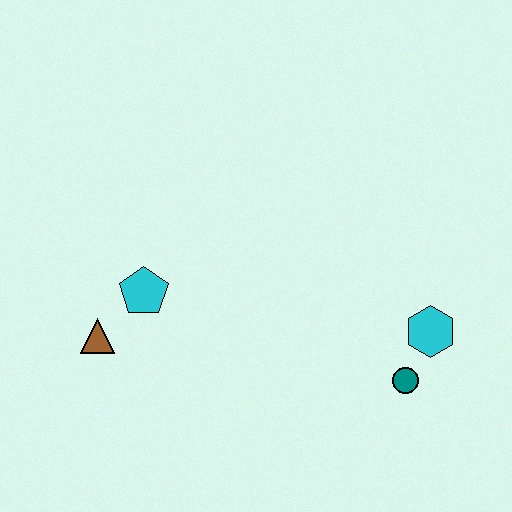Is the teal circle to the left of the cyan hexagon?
Yes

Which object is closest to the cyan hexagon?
The teal circle is closest to the cyan hexagon.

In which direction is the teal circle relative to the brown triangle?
The teal circle is to the right of the brown triangle.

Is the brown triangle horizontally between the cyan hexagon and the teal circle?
No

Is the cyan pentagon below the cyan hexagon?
No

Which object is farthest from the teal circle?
The brown triangle is farthest from the teal circle.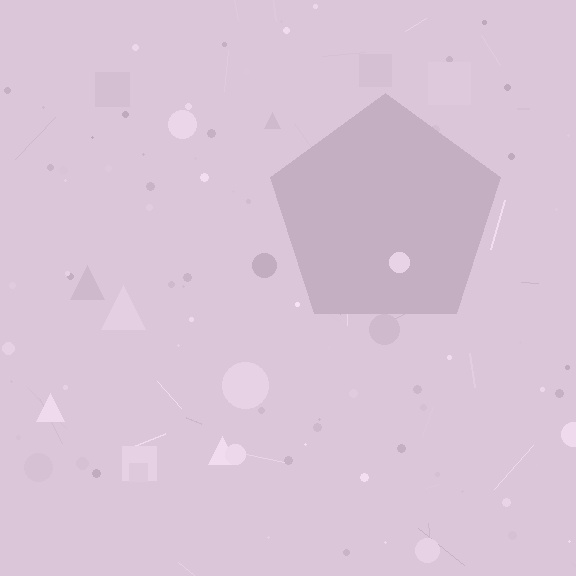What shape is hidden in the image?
A pentagon is hidden in the image.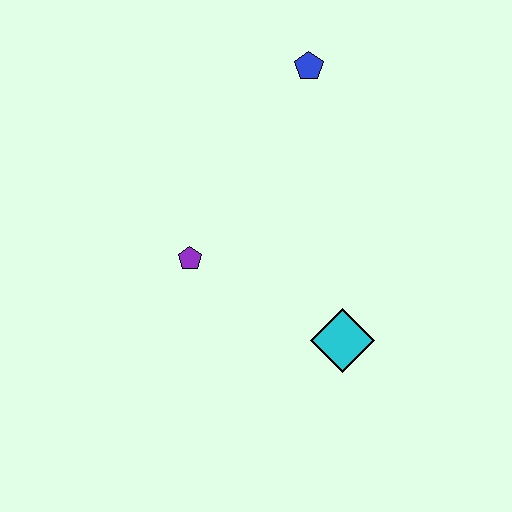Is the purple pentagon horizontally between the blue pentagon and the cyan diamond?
No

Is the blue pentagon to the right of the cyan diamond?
No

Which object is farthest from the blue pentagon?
The cyan diamond is farthest from the blue pentagon.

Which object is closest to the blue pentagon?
The purple pentagon is closest to the blue pentagon.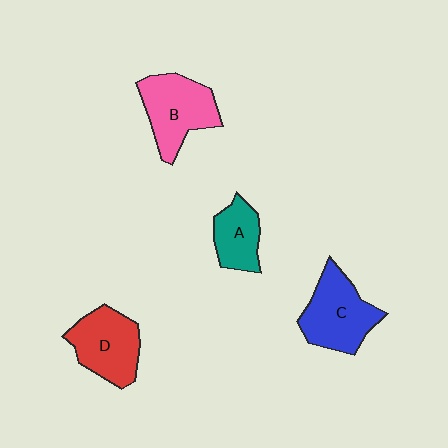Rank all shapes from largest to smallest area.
From largest to smallest: C (blue), B (pink), D (red), A (teal).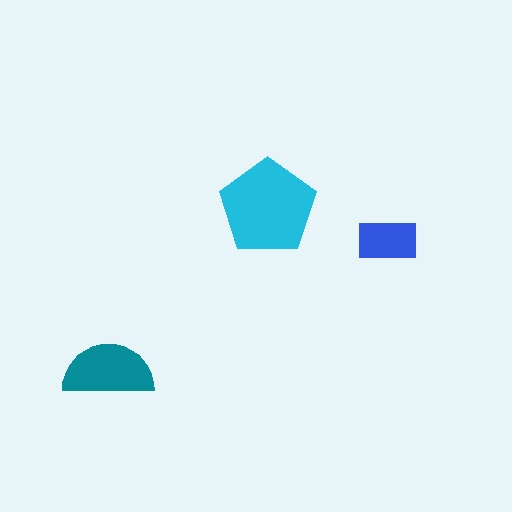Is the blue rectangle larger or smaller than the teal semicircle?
Smaller.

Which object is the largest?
The cyan pentagon.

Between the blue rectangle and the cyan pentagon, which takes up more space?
The cyan pentagon.